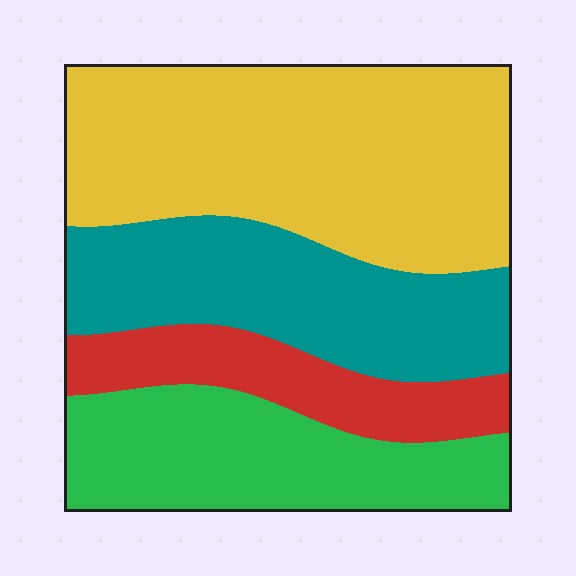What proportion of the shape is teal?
Teal takes up about one quarter (1/4) of the shape.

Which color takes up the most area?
Yellow, at roughly 40%.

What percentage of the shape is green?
Green takes up about one fifth (1/5) of the shape.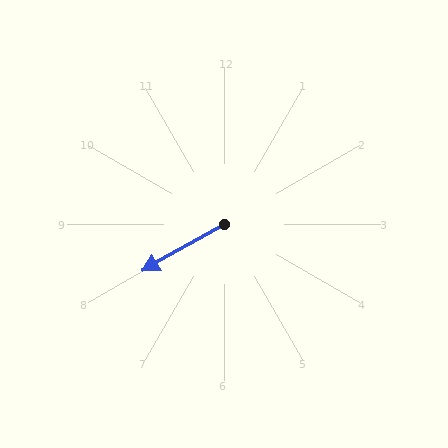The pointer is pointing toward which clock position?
Roughly 8 o'clock.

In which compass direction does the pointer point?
Southwest.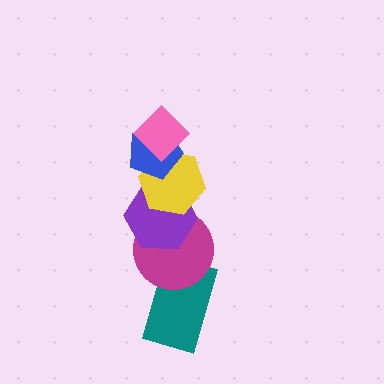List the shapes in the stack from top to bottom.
From top to bottom: the pink diamond, the blue pentagon, the yellow hexagon, the purple hexagon, the magenta circle, the teal rectangle.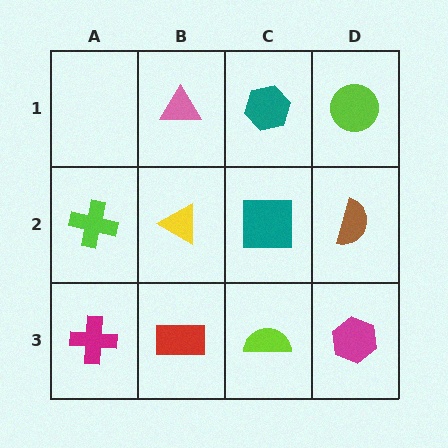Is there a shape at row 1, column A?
No, that cell is empty.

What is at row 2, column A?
A lime cross.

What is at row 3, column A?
A magenta cross.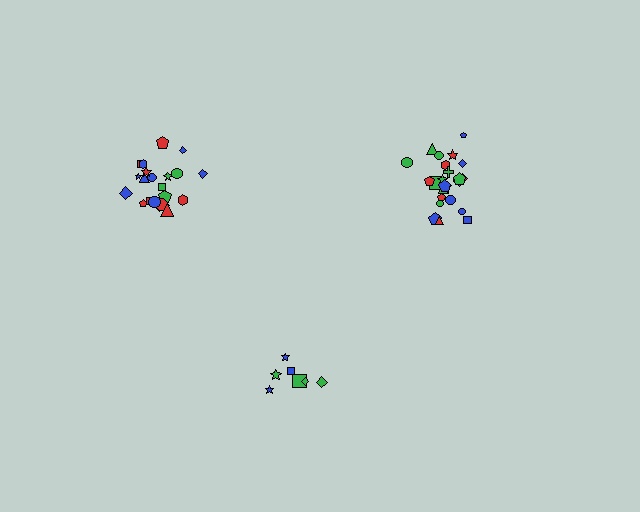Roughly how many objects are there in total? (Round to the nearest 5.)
Roughly 55 objects in total.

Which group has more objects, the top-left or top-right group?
The top-right group.